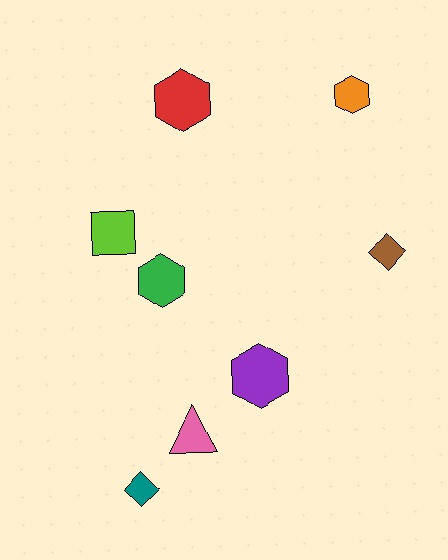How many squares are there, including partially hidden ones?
There is 1 square.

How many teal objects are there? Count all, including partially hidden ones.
There is 1 teal object.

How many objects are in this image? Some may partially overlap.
There are 8 objects.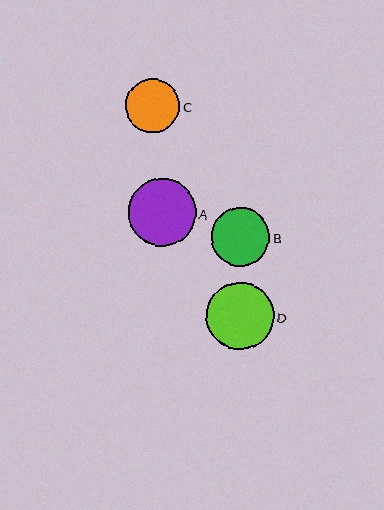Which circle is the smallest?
Circle C is the smallest with a size of approximately 54 pixels.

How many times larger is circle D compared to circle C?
Circle D is approximately 1.2 times the size of circle C.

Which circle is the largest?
Circle A is the largest with a size of approximately 67 pixels.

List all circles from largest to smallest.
From largest to smallest: A, D, B, C.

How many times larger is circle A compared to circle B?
Circle A is approximately 1.1 times the size of circle B.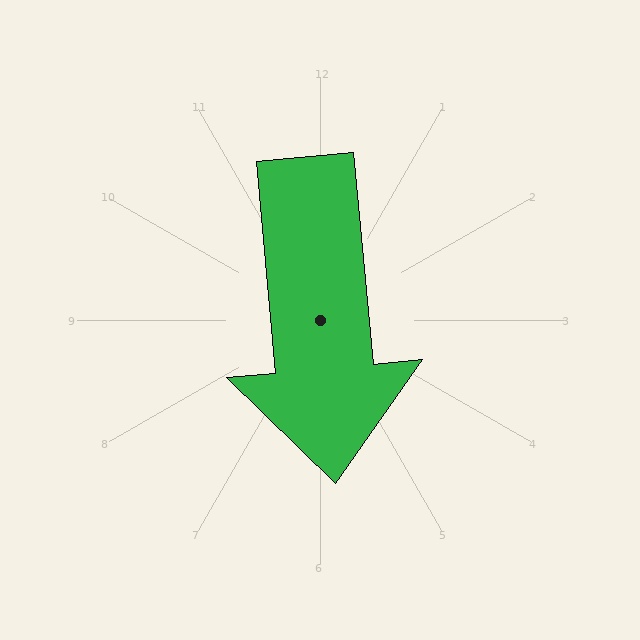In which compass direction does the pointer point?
South.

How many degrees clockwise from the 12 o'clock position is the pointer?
Approximately 175 degrees.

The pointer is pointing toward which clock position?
Roughly 6 o'clock.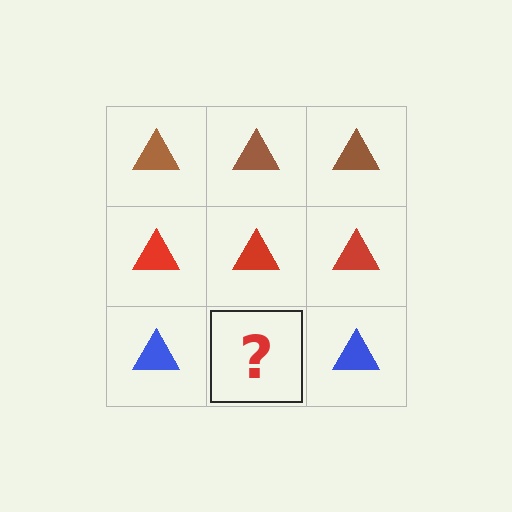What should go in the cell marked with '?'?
The missing cell should contain a blue triangle.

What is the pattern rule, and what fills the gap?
The rule is that each row has a consistent color. The gap should be filled with a blue triangle.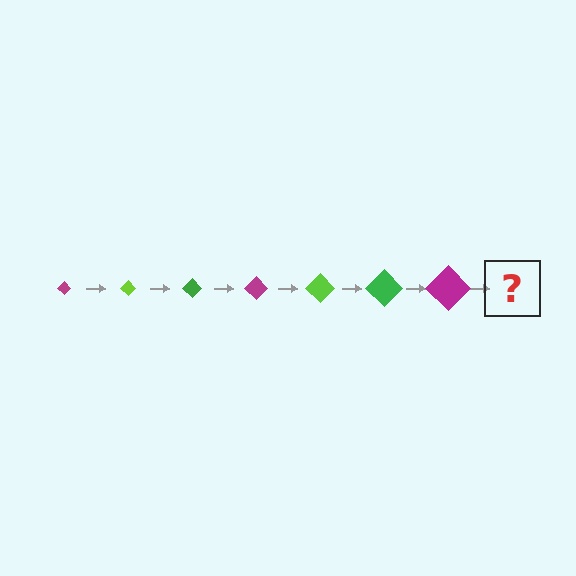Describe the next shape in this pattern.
It should be a lime diamond, larger than the previous one.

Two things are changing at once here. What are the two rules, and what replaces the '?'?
The two rules are that the diamond grows larger each step and the color cycles through magenta, lime, and green. The '?' should be a lime diamond, larger than the previous one.